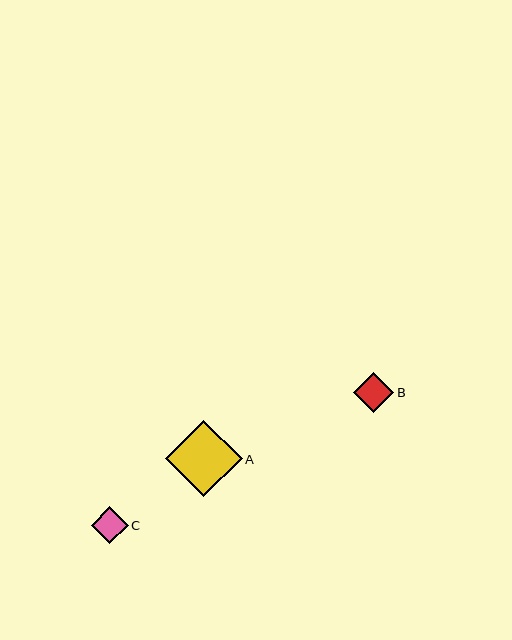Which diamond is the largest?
Diamond A is the largest with a size of approximately 77 pixels.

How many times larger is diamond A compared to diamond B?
Diamond A is approximately 1.9 times the size of diamond B.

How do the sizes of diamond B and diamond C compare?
Diamond B and diamond C are approximately the same size.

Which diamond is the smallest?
Diamond C is the smallest with a size of approximately 37 pixels.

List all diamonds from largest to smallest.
From largest to smallest: A, B, C.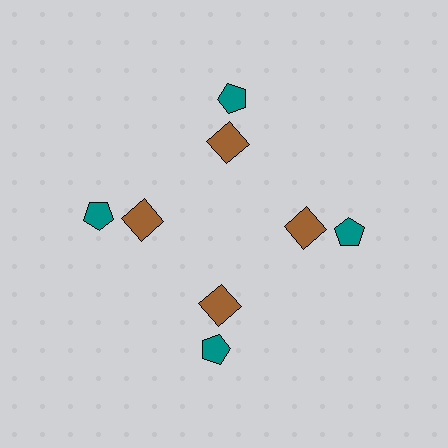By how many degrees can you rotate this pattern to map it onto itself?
The pattern maps onto itself every 90 degrees of rotation.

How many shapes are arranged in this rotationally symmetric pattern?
There are 8 shapes, arranged in 4 groups of 2.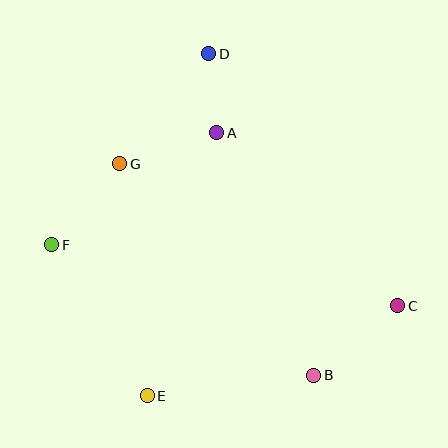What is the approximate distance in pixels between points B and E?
The distance between B and E is approximately 168 pixels.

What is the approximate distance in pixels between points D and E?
The distance between D and E is approximately 347 pixels.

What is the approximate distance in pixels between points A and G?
The distance between A and G is approximately 102 pixels.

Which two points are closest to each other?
Points A and D are closest to each other.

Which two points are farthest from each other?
Points C and F are farthest from each other.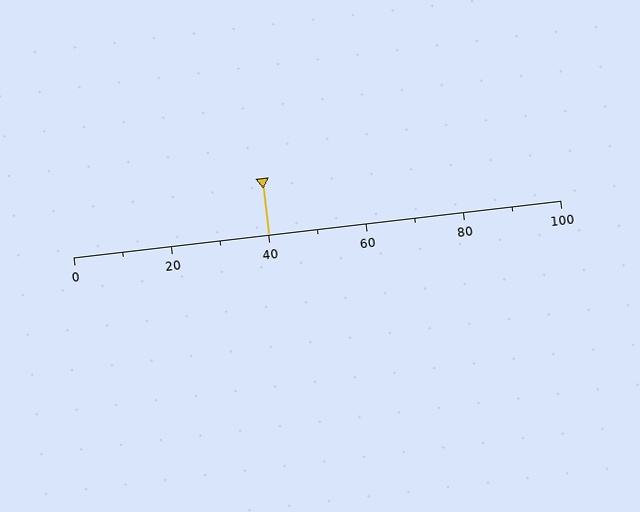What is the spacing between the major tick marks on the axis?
The major ticks are spaced 20 apart.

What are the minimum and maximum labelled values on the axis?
The axis runs from 0 to 100.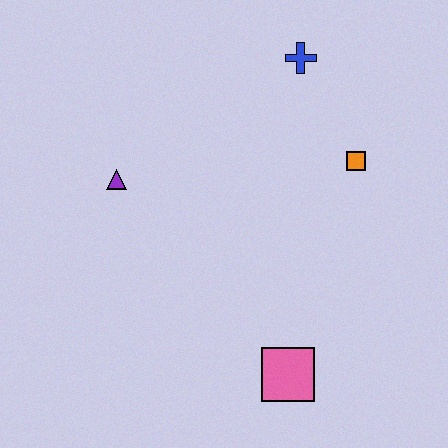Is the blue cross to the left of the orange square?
Yes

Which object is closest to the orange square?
The blue cross is closest to the orange square.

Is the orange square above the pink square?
Yes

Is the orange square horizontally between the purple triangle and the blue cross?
No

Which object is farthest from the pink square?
The blue cross is farthest from the pink square.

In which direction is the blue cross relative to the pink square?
The blue cross is above the pink square.